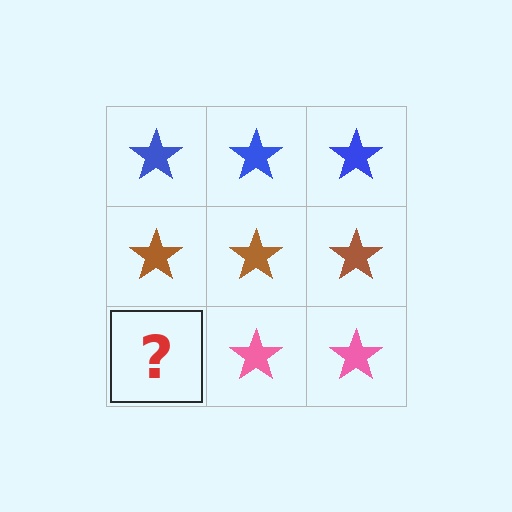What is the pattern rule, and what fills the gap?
The rule is that each row has a consistent color. The gap should be filled with a pink star.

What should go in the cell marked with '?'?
The missing cell should contain a pink star.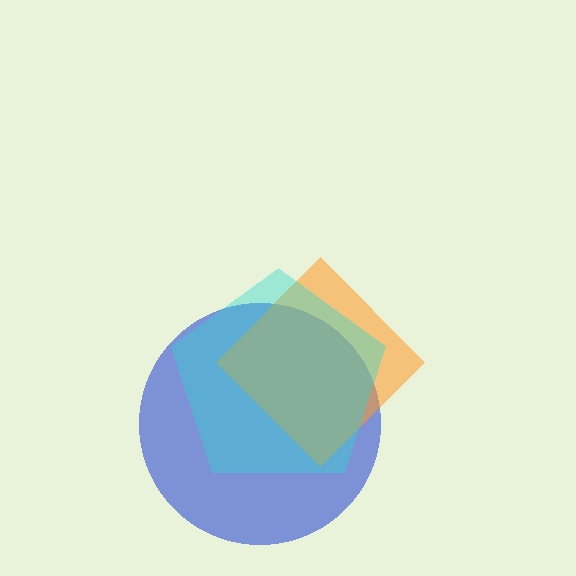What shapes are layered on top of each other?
The layered shapes are: a blue circle, an orange diamond, a cyan pentagon.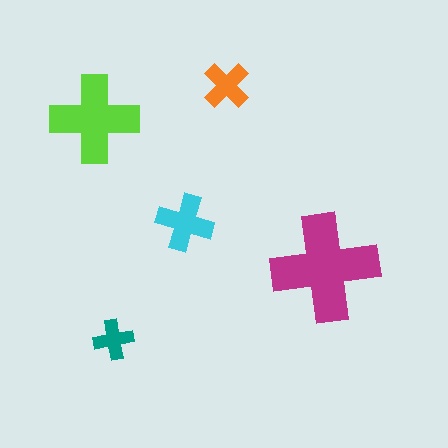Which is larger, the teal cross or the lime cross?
The lime one.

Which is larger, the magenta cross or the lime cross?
The magenta one.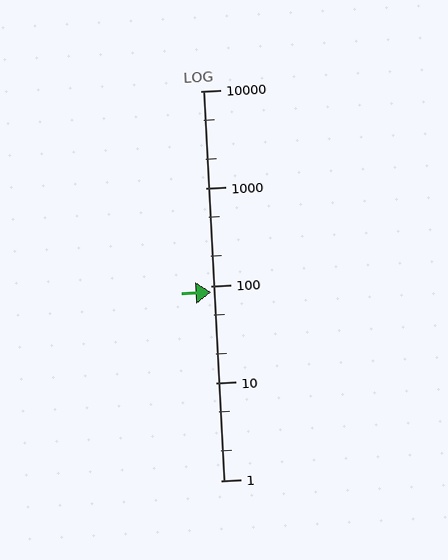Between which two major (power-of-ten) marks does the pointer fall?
The pointer is between 10 and 100.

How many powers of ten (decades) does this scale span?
The scale spans 4 decades, from 1 to 10000.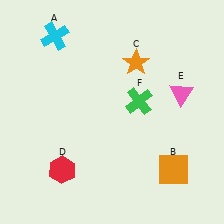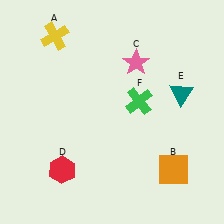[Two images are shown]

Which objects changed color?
A changed from cyan to yellow. C changed from orange to pink. E changed from pink to teal.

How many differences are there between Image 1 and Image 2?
There are 3 differences between the two images.